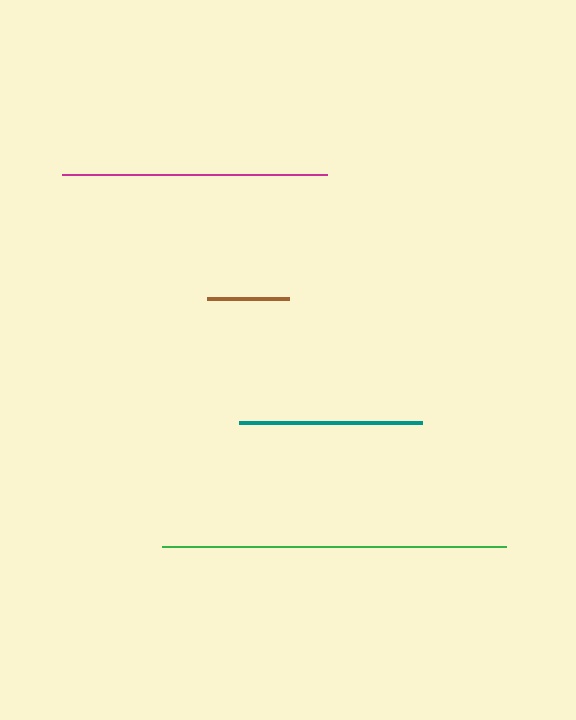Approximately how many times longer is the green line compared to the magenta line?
The green line is approximately 1.3 times the length of the magenta line.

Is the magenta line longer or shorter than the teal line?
The magenta line is longer than the teal line.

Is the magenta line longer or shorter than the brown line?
The magenta line is longer than the brown line.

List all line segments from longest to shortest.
From longest to shortest: green, magenta, teal, brown.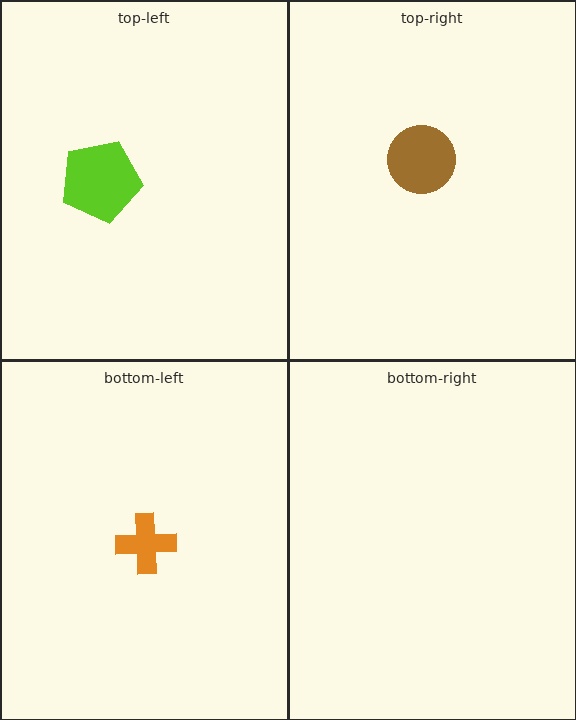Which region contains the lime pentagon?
The top-left region.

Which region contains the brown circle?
The top-right region.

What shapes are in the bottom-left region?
The orange cross.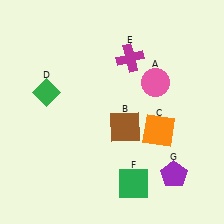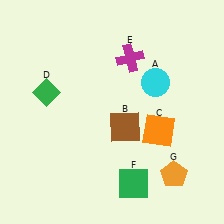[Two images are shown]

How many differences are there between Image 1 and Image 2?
There are 2 differences between the two images.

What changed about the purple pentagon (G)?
In Image 1, G is purple. In Image 2, it changed to orange.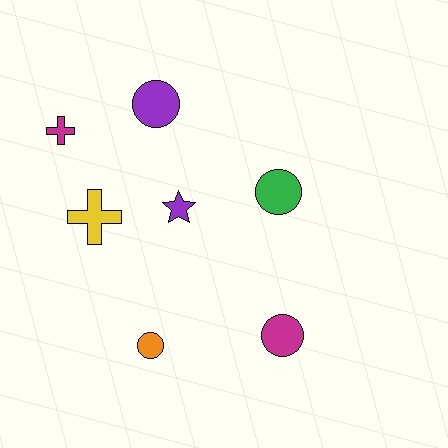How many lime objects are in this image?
There are no lime objects.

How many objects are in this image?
There are 7 objects.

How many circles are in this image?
There are 4 circles.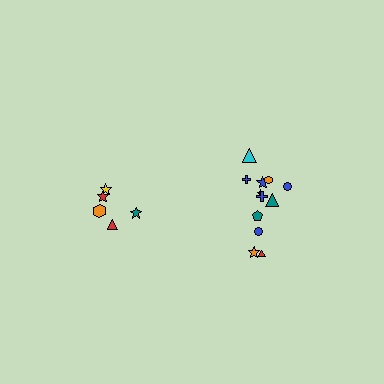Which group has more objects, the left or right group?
The right group.